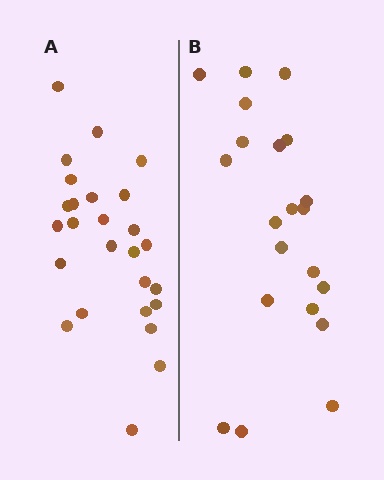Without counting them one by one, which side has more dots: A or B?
Region A (the left region) has more dots.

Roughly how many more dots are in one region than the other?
Region A has about 5 more dots than region B.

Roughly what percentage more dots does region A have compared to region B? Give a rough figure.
About 25% more.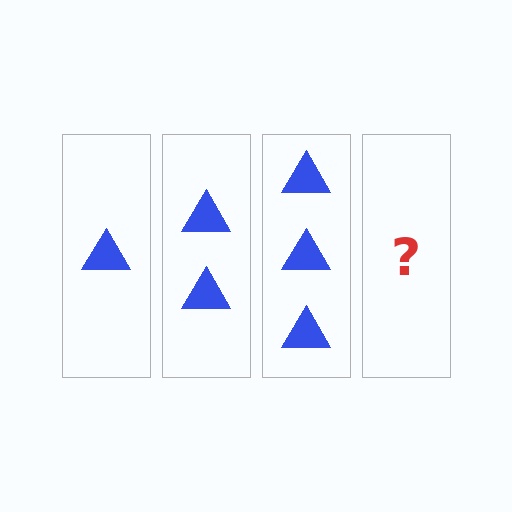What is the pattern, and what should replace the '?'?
The pattern is that each step adds one more triangle. The '?' should be 4 triangles.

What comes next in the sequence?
The next element should be 4 triangles.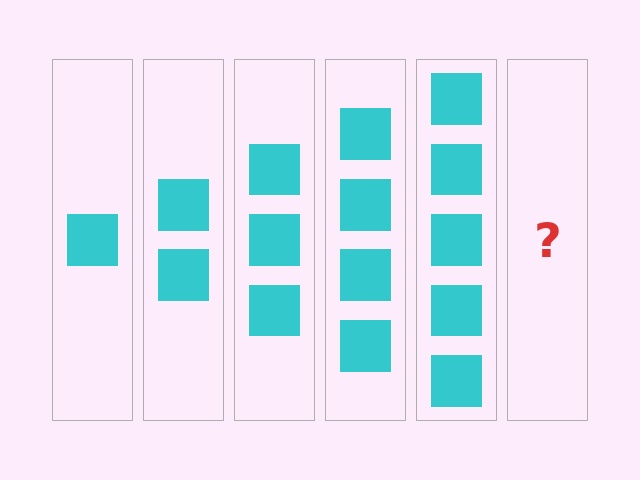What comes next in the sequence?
The next element should be 6 squares.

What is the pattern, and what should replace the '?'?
The pattern is that each step adds one more square. The '?' should be 6 squares.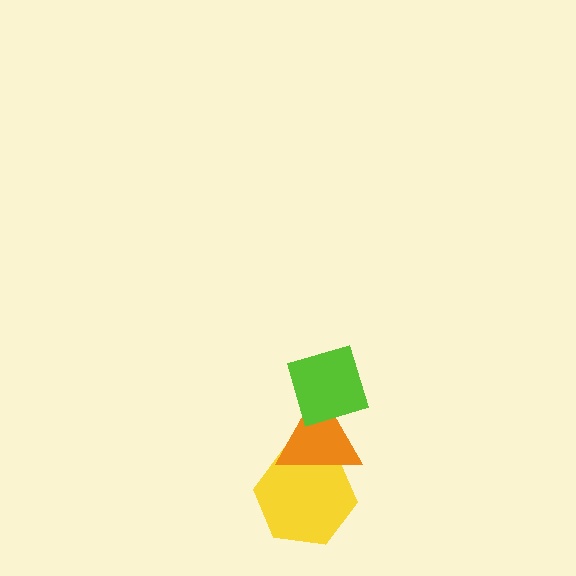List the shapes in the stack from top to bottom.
From top to bottom: the lime diamond, the orange triangle, the yellow hexagon.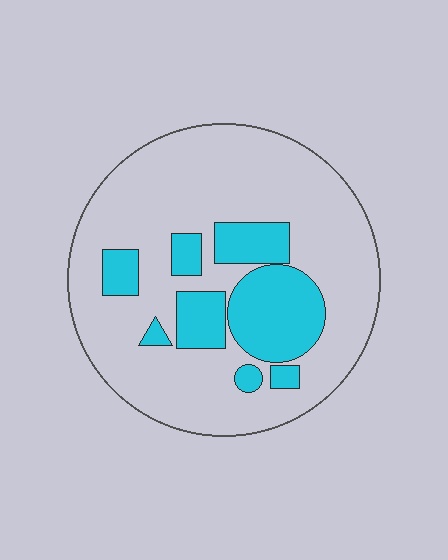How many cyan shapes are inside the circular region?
8.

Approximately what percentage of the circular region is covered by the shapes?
Approximately 25%.